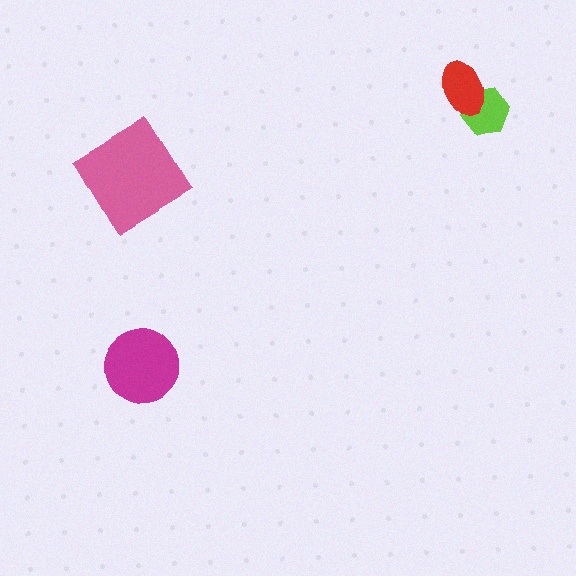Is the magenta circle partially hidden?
No, no other shape covers it.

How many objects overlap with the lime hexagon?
1 object overlaps with the lime hexagon.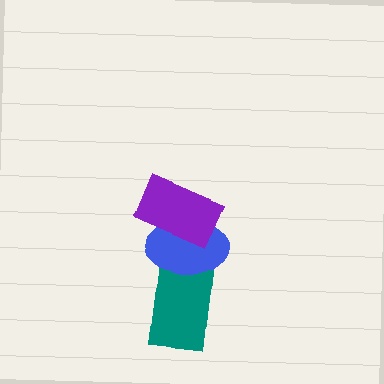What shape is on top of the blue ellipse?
The purple rectangle is on top of the blue ellipse.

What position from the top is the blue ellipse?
The blue ellipse is 2nd from the top.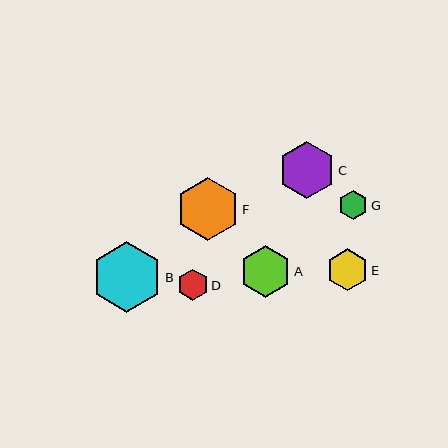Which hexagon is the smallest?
Hexagon G is the smallest with a size of approximately 29 pixels.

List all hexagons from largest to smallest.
From largest to smallest: B, F, C, A, E, D, G.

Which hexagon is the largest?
Hexagon B is the largest with a size of approximately 71 pixels.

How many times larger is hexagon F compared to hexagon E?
Hexagon F is approximately 1.5 times the size of hexagon E.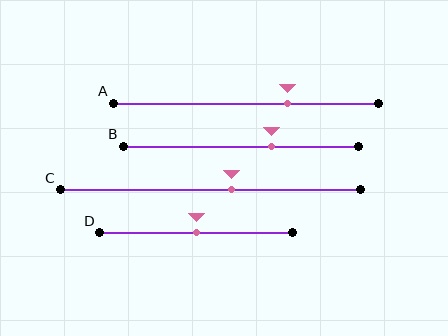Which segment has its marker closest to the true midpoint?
Segment D has its marker closest to the true midpoint.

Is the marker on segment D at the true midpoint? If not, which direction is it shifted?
Yes, the marker on segment D is at the true midpoint.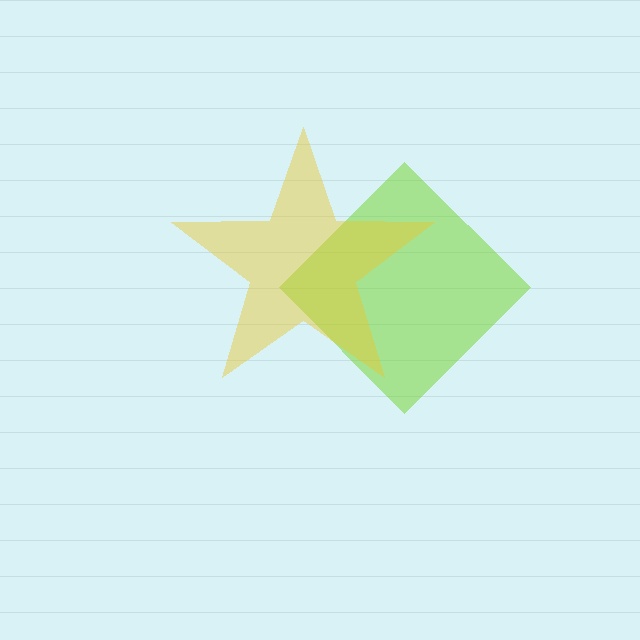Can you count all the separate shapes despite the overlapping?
Yes, there are 2 separate shapes.